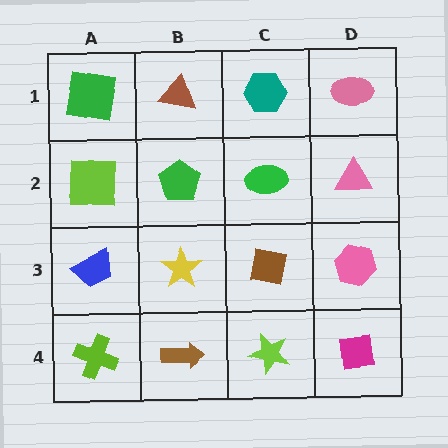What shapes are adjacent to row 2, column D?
A pink ellipse (row 1, column D), a pink hexagon (row 3, column D), a green ellipse (row 2, column C).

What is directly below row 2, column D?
A pink hexagon.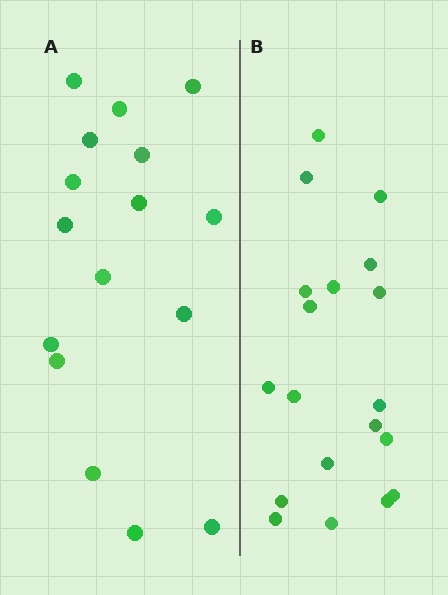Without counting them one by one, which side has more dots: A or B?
Region B (the right region) has more dots.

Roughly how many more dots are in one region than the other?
Region B has just a few more — roughly 2 or 3 more dots than region A.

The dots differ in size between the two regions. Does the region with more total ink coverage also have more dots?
No. Region A has more total ink coverage because its dots are larger, but region B actually contains more individual dots. Total area can be misleading — the number of items is what matters here.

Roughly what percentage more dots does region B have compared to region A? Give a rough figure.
About 20% more.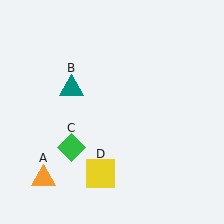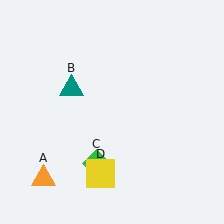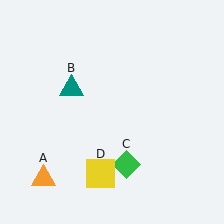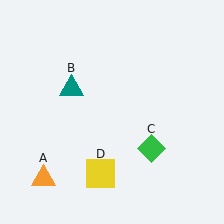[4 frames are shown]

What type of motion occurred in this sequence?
The green diamond (object C) rotated counterclockwise around the center of the scene.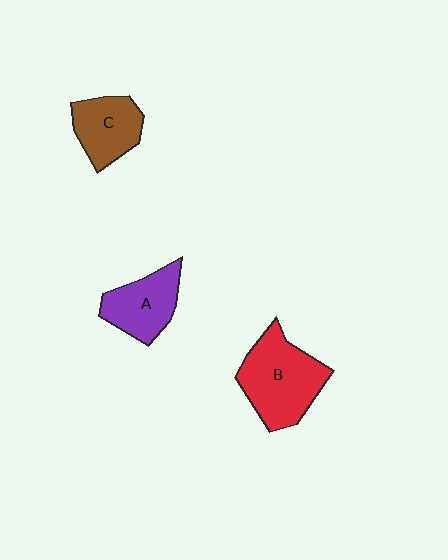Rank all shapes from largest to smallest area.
From largest to smallest: B (red), A (purple), C (brown).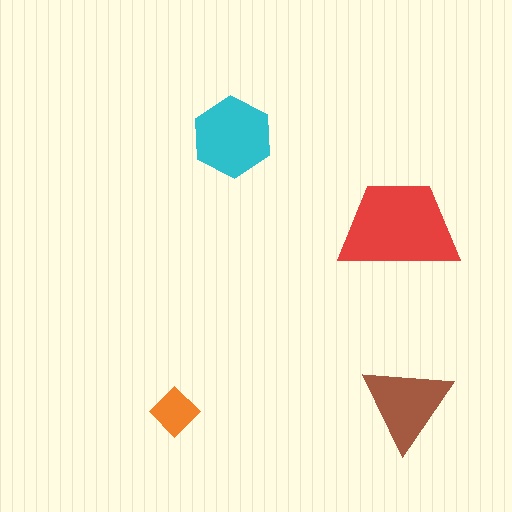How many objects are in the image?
There are 4 objects in the image.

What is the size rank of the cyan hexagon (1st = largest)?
2nd.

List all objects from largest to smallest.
The red trapezoid, the cyan hexagon, the brown triangle, the orange diamond.